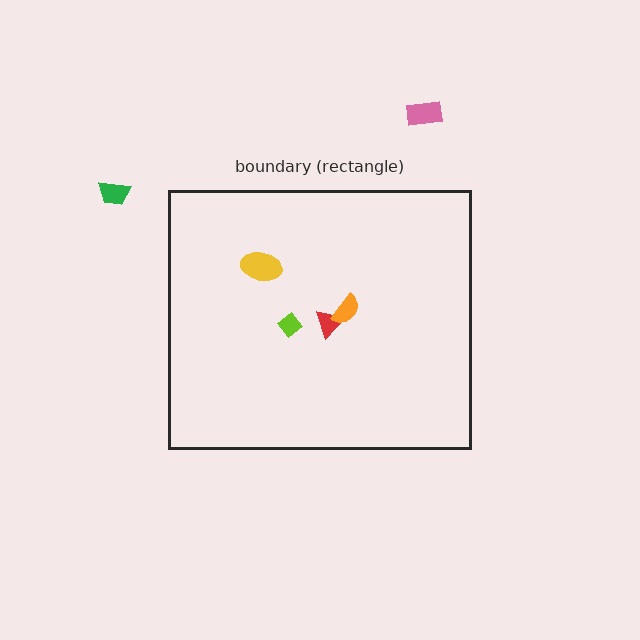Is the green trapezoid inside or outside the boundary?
Outside.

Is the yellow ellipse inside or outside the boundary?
Inside.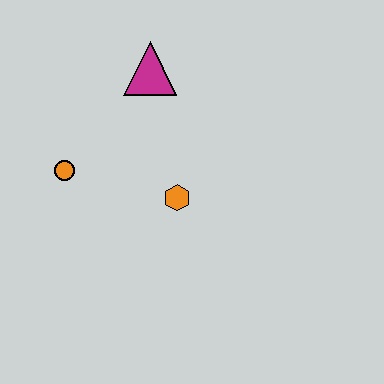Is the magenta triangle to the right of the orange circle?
Yes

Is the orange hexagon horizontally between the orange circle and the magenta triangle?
No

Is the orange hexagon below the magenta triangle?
Yes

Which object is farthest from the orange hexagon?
The magenta triangle is farthest from the orange hexagon.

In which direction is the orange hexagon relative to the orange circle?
The orange hexagon is to the right of the orange circle.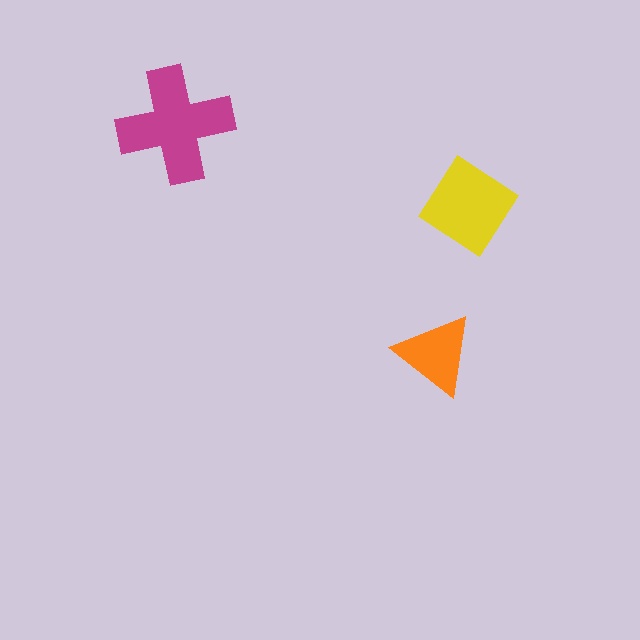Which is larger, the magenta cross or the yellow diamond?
The magenta cross.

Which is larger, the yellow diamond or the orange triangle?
The yellow diamond.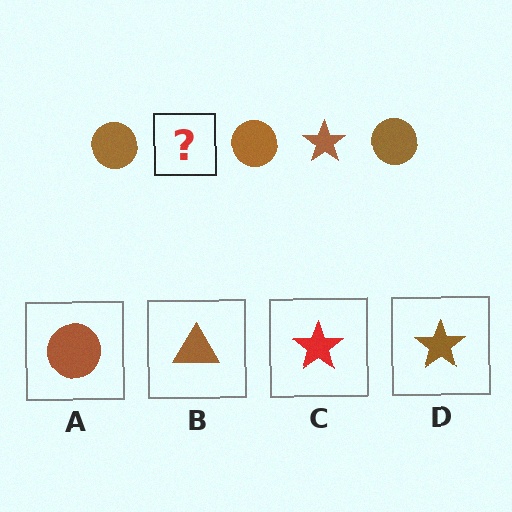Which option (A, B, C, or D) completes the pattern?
D.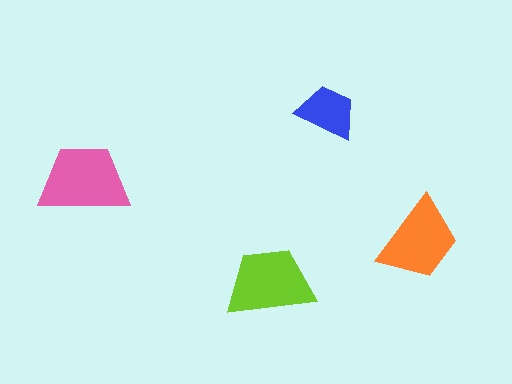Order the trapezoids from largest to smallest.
the pink one, the lime one, the orange one, the blue one.